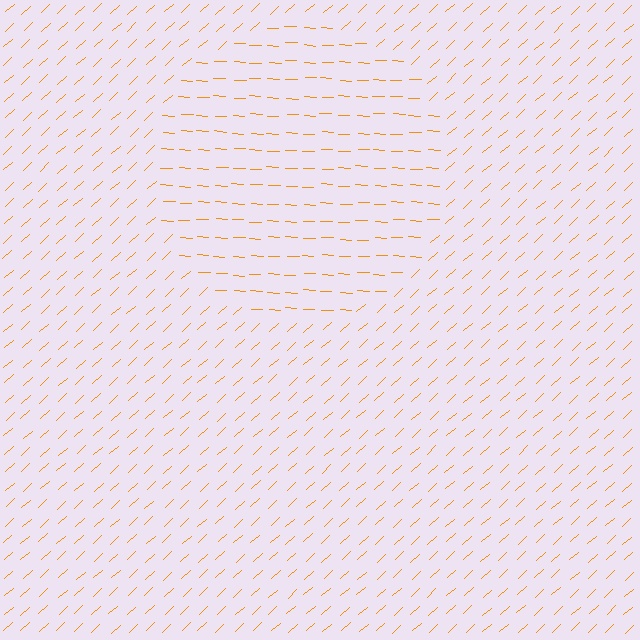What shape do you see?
I see a circle.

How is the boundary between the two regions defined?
The boundary is defined purely by a change in line orientation (approximately 45 degrees difference). All lines are the same color and thickness.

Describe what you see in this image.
The image is filled with small orange line segments. A circle region in the image has lines oriented differently from the surrounding lines, creating a visible texture boundary.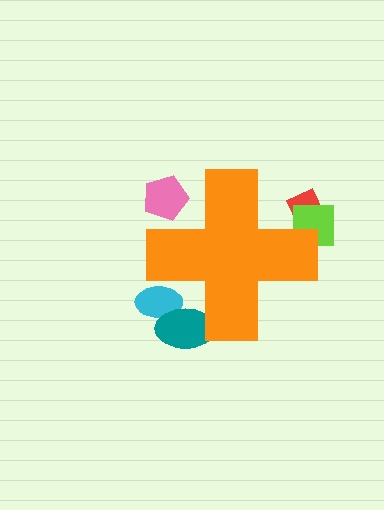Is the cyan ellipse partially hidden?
Yes, the cyan ellipse is partially hidden behind the orange cross.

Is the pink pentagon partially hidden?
Yes, the pink pentagon is partially hidden behind the orange cross.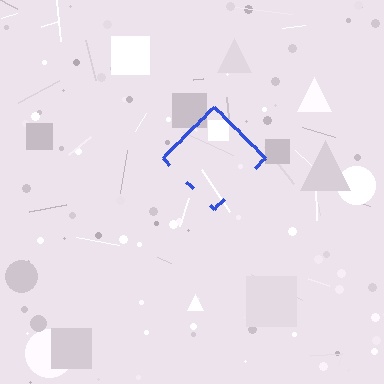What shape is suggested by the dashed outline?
The dashed outline suggests a diamond.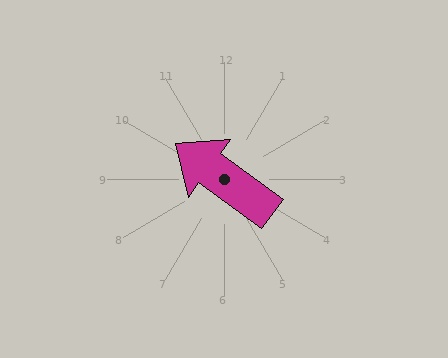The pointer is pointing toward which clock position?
Roughly 10 o'clock.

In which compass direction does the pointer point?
Northwest.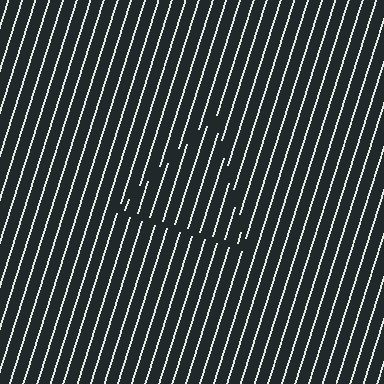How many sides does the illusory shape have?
3 sides — the line-ends trace a triangle.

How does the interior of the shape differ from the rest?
The interior of the shape contains the same grating, shifted by half a period — the contour is defined by the phase discontinuity where line-ends from the inner and outer gratings abut.